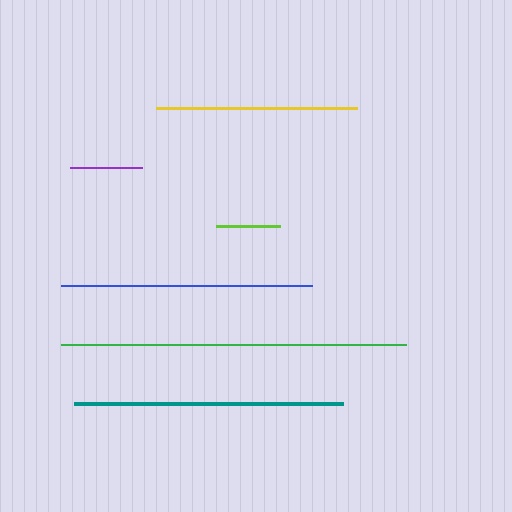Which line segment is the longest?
The green line is the longest at approximately 345 pixels.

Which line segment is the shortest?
The lime line is the shortest at approximately 63 pixels.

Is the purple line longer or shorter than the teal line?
The teal line is longer than the purple line.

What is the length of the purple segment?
The purple segment is approximately 72 pixels long.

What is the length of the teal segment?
The teal segment is approximately 269 pixels long.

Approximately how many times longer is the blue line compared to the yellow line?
The blue line is approximately 1.2 times the length of the yellow line.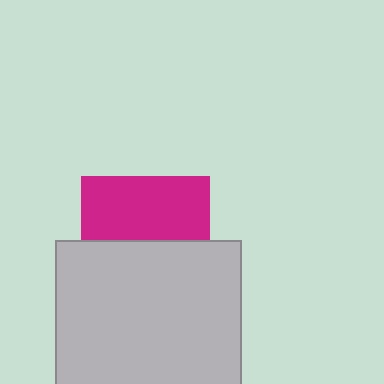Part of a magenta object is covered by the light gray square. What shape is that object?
It is a square.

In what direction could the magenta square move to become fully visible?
The magenta square could move up. That would shift it out from behind the light gray square entirely.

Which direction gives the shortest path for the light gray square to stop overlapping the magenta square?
Moving down gives the shortest separation.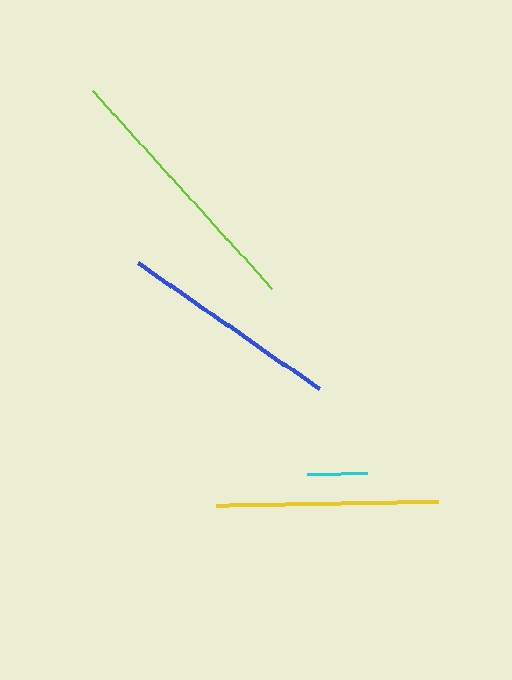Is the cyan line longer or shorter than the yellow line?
The yellow line is longer than the cyan line.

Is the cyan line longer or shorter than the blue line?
The blue line is longer than the cyan line.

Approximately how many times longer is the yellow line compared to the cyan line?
The yellow line is approximately 3.7 times the length of the cyan line.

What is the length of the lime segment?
The lime segment is approximately 267 pixels long.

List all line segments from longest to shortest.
From longest to shortest: lime, yellow, blue, cyan.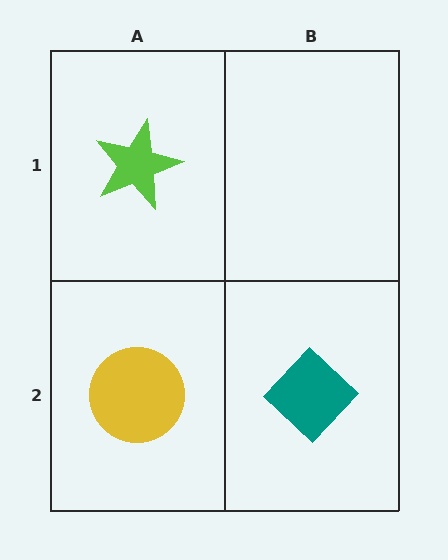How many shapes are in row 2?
2 shapes.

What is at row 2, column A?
A yellow circle.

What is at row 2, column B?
A teal diamond.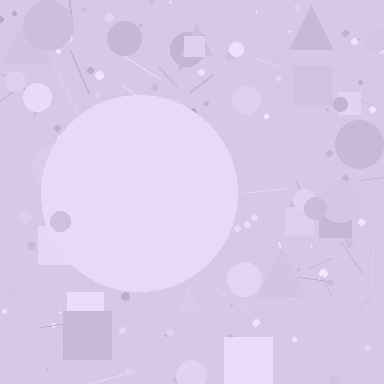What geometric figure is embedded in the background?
A circle is embedded in the background.